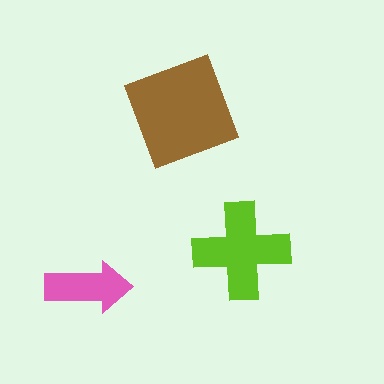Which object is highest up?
The brown square is topmost.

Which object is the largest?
The brown square.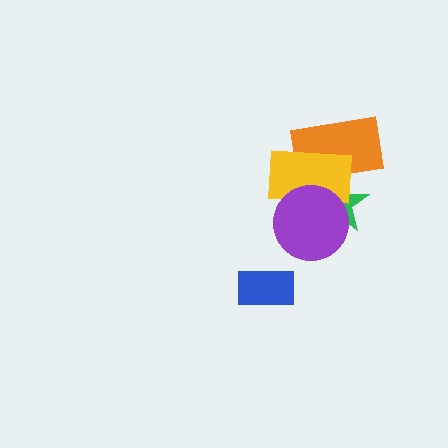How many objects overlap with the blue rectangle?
0 objects overlap with the blue rectangle.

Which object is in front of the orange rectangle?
The yellow rectangle is in front of the orange rectangle.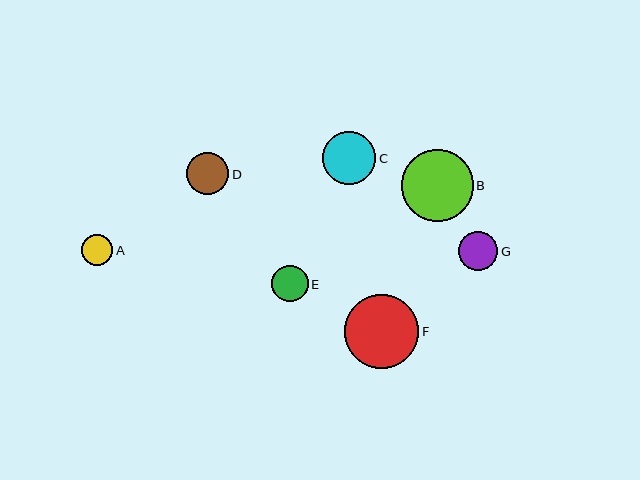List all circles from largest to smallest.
From largest to smallest: F, B, C, D, G, E, A.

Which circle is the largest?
Circle F is the largest with a size of approximately 75 pixels.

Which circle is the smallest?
Circle A is the smallest with a size of approximately 31 pixels.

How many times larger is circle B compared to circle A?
Circle B is approximately 2.3 times the size of circle A.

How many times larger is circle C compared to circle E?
Circle C is approximately 1.5 times the size of circle E.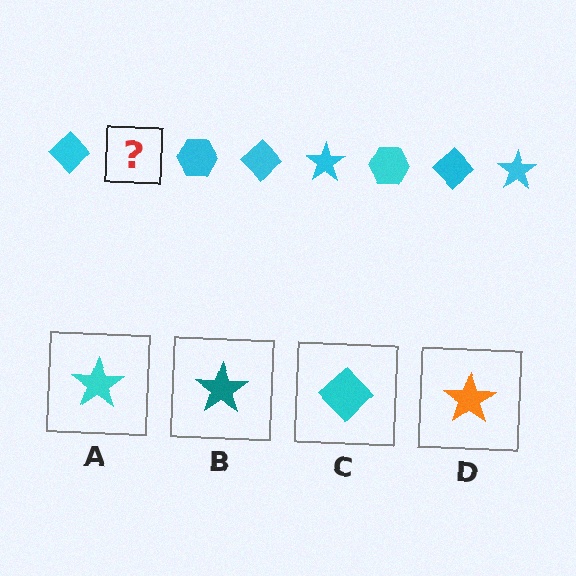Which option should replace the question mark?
Option A.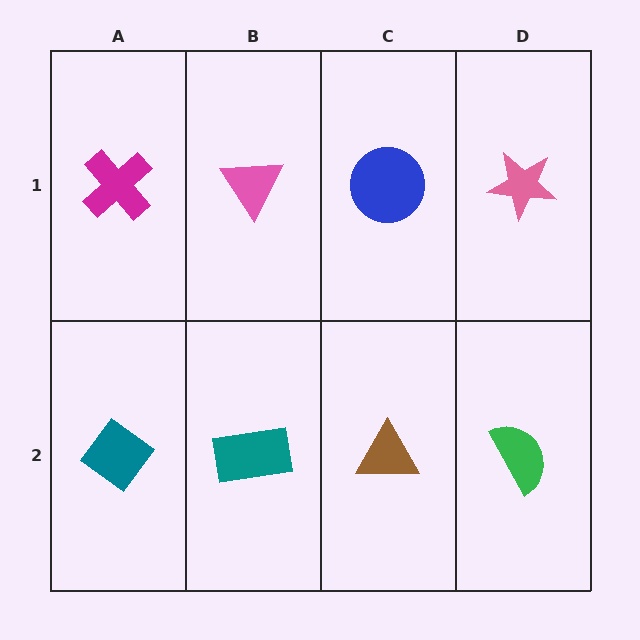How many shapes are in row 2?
4 shapes.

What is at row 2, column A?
A teal diamond.